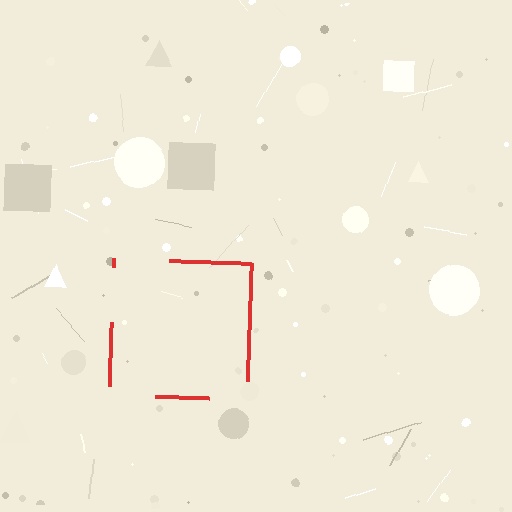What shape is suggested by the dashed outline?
The dashed outline suggests a square.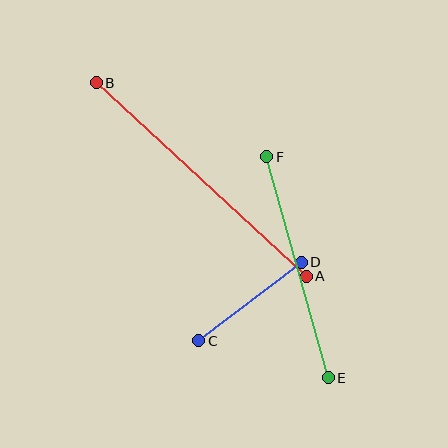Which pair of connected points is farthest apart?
Points A and B are farthest apart.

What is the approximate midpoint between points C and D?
The midpoint is at approximately (250, 301) pixels.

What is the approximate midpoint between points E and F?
The midpoint is at approximately (298, 267) pixels.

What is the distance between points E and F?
The distance is approximately 230 pixels.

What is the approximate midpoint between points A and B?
The midpoint is at approximately (201, 180) pixels.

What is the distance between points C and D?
The distance is approximately 129 pixels.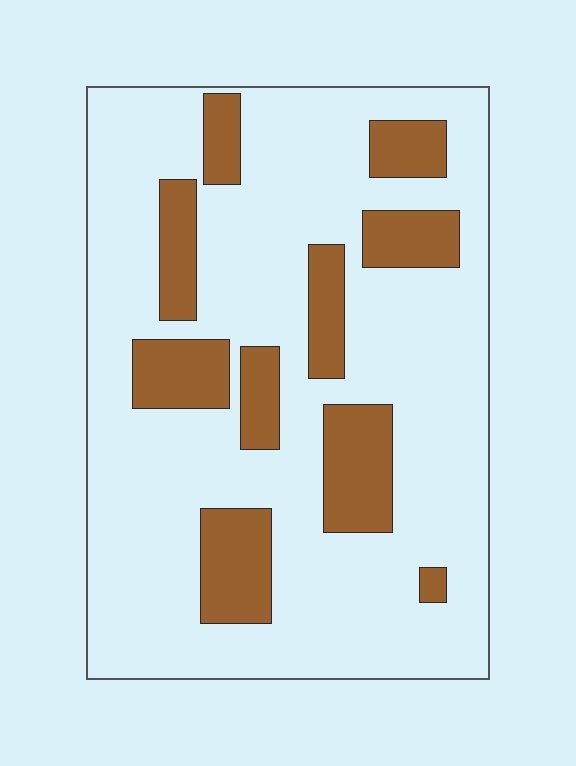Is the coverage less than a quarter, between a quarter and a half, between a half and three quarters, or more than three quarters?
Less than a quarter.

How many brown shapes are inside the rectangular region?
10.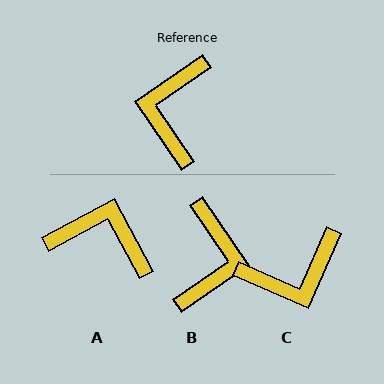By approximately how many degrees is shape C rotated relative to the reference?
Approximately 122 degrees counter-clockwise.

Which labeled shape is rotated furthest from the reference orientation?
B, about 180 degrees away.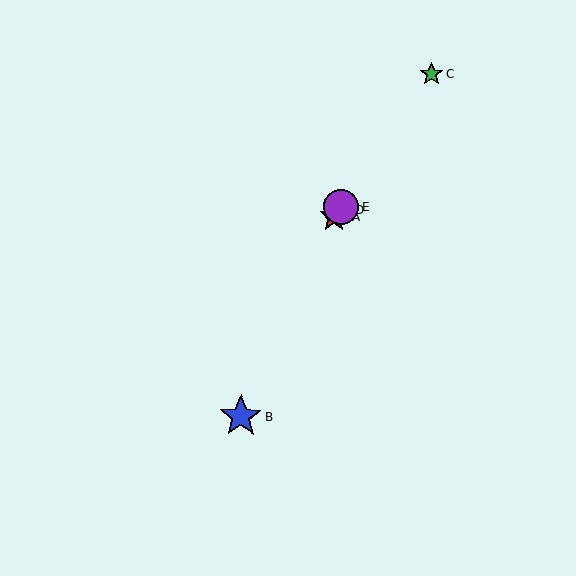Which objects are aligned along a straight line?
Objects A, C, D, E are aligned along a straight line.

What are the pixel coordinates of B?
Object B is at (241, 416).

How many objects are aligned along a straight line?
4 objects (A, C, D, E) are aligned along a straight line.